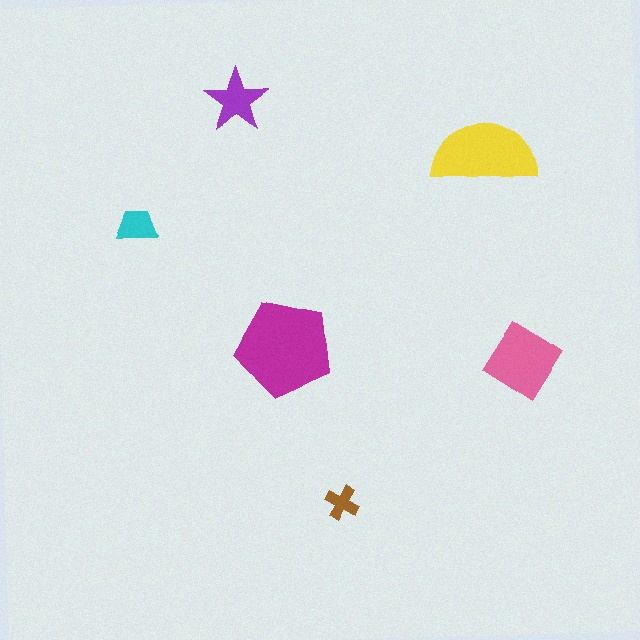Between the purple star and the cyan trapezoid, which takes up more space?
The purple star.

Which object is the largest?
The magenta pentagon.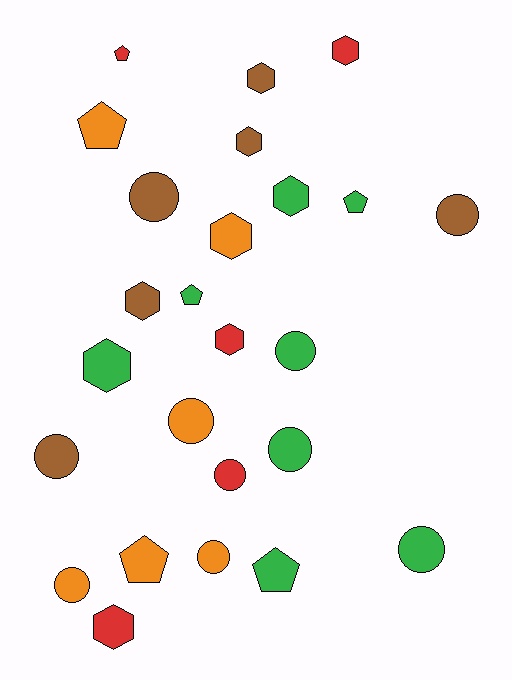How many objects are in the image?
There are 25 objects.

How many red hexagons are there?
There are 3 red hexagons.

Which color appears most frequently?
Green, with 8 objects.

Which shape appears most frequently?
Circle, with 10 objects.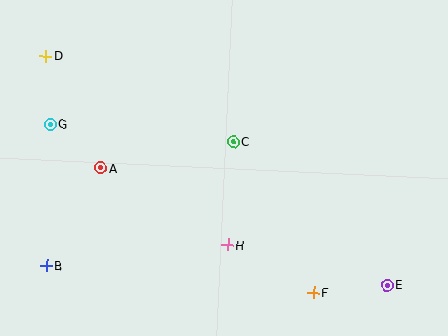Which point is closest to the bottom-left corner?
Point B is closest to the bottom-left corner.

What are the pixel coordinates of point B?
Point B is at (46, 266).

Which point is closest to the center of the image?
Point C at (233, 142) is closest to the center.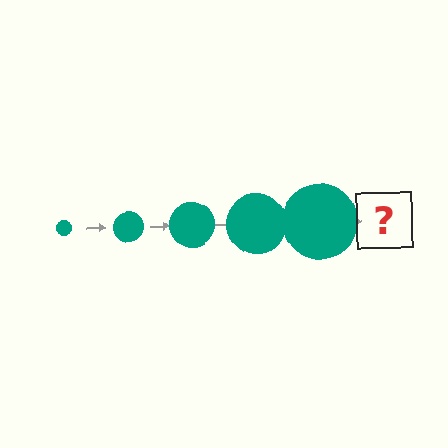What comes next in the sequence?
The next element should be a teal circle, larger than the previous one.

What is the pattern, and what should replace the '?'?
The pattern is that the circle gets progressively larger each step. The '?' should be a teal circle, larger than the previous one.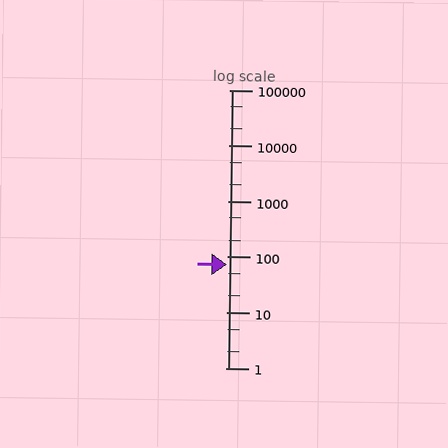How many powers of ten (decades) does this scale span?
The scale spans 5 decades, from 1 to 100000.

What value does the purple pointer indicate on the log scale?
The pointer indicates approximately 74.